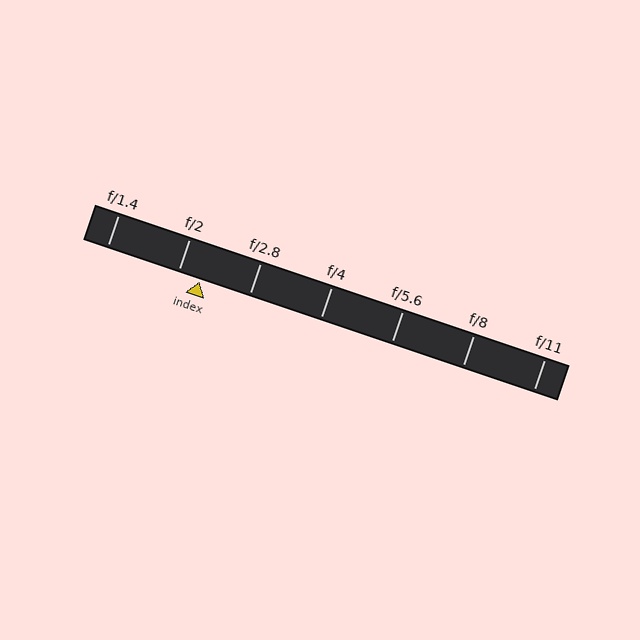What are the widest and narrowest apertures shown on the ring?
The widest aperture shown is f/1.4 and the narrowest is f/11.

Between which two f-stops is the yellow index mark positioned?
The index mark is between f/2 and f/2.8.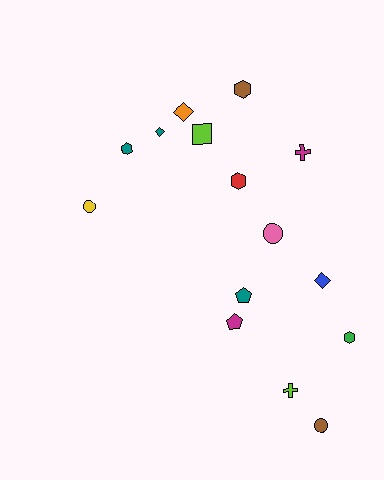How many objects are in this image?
There are 15 objects.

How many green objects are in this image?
There is 1 green object.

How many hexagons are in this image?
There are 4 hexagons.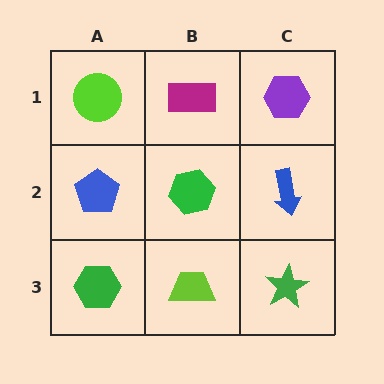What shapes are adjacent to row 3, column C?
A blue arrow (row 2, column C), a lime trapezoid (row 3, column B).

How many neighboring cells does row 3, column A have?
2.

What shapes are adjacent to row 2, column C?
A purple hexagon (row 1, column C), a green star (row 3, column C), a green hexagon (row 2, column B).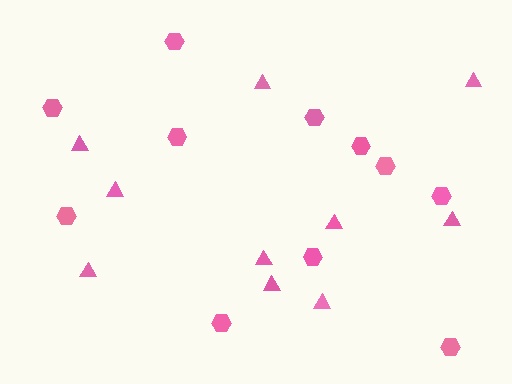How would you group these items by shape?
There are 2 groups: one group of hexagons (11) and one group of triangles (10).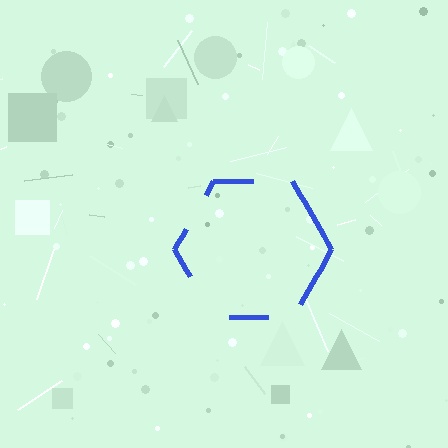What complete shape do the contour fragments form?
The contour fragments form a hexagon.